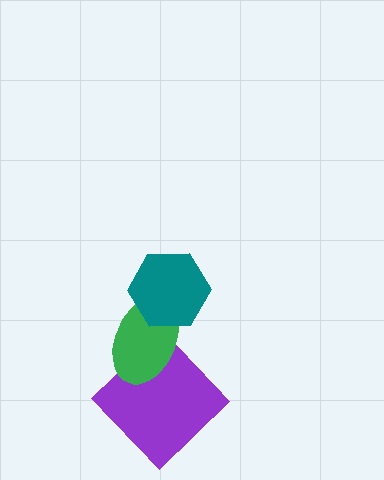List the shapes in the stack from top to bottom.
From top to bottom: the teal hexagon, the green ellipse, the purple diamond.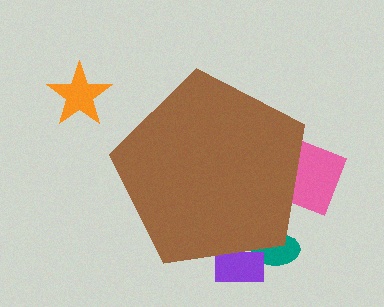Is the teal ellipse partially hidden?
Yes, the teal ellipse is partially hidden behind the brown pentagon.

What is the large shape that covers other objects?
A brown pentagon.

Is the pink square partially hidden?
Yes, the pink square is partially hidden behind the brown pentagon.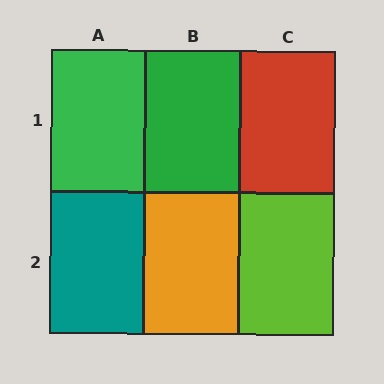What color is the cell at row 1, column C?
Red.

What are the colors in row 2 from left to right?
Teal, orange, lime.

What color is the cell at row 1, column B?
Green.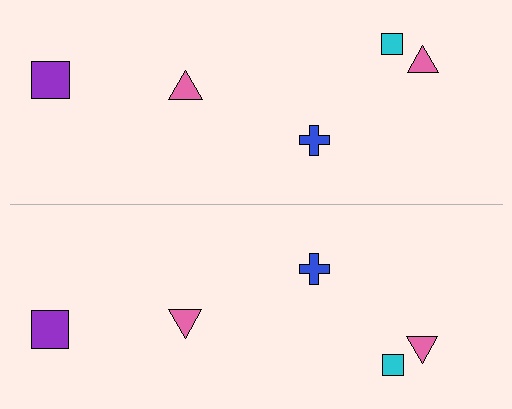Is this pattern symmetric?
Yes, this pattern has bilateral (reflection) symmetry.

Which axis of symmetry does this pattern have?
The pattern has a horizontal axis of symmetry running through the center of the image.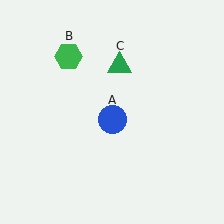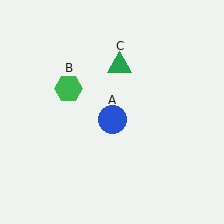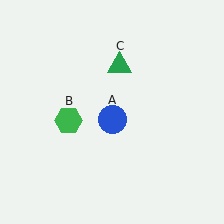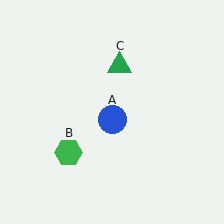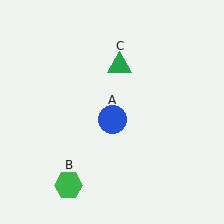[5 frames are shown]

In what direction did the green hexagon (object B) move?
The green hexagon (object B) moved down.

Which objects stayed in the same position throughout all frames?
Blue circle (object A) and green triangle (object C) remained stationary.